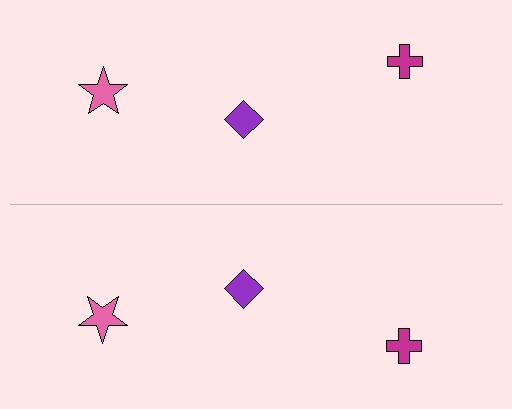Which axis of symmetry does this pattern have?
The pattern has a horizontal axis of symmetry running through the center of the image.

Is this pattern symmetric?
Yes, this pattern has bilateral (reflection) symmetry.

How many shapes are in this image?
There are 6 shapes in this image.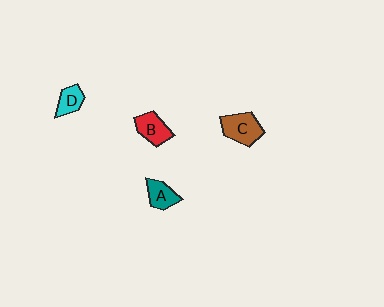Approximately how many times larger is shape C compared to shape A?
Approximately 1.5 times.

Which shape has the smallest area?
Shape D (cyan).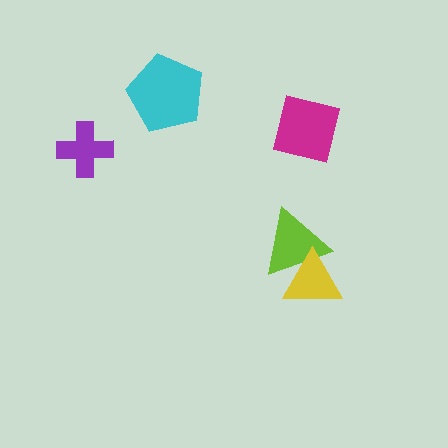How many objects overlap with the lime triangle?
1 object overlaps with the lime triangle.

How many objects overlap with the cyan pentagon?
0 objects overlap with the cyan pentagon.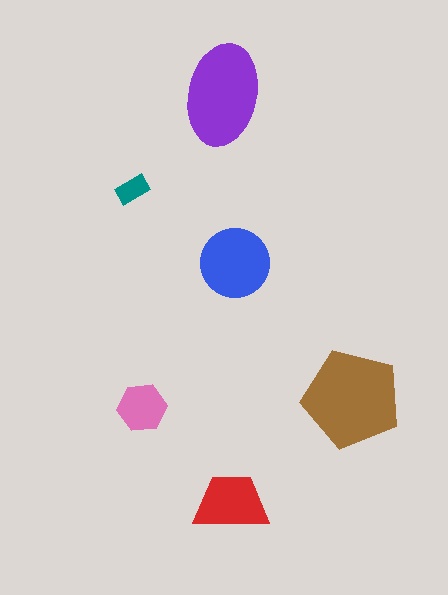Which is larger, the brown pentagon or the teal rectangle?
The brown pentagon.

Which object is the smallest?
The teal rectangle.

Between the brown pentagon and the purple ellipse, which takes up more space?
The brown pentagon.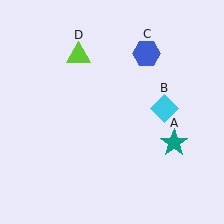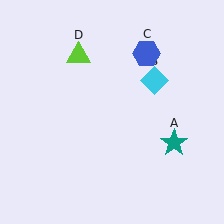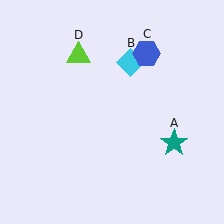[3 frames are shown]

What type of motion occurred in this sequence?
The cyan diamond (object B) rotated counterclockwise around the center of the scene.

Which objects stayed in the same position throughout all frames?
Teal star (object A) and blue hexagon (object C) and lime triangle (object D) remained stationary.